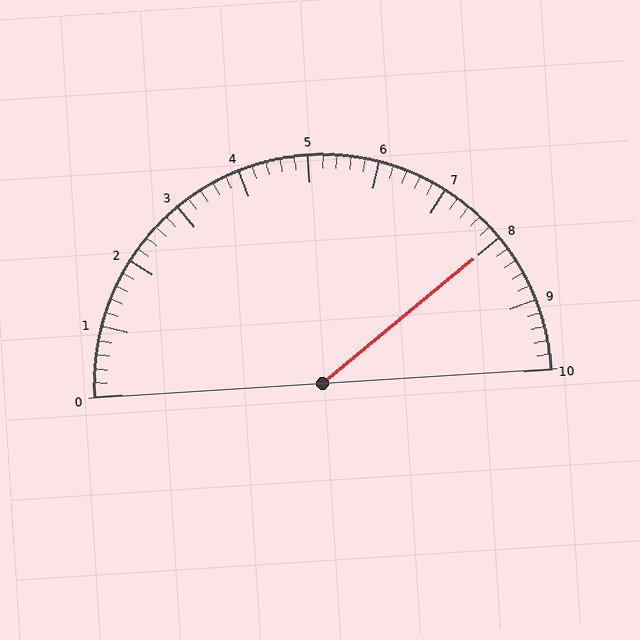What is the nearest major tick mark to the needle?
The nearest major tick mark is 8.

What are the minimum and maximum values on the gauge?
The gauge ranges from 0 to 10.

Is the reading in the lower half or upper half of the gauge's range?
The reading is in the upper half of the range (0 to 10).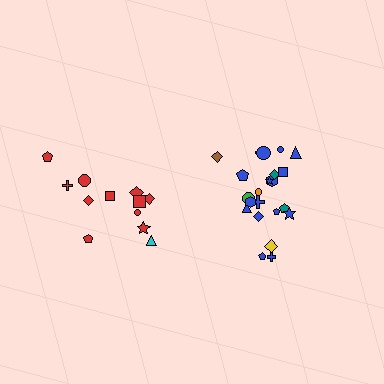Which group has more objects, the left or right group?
The right group.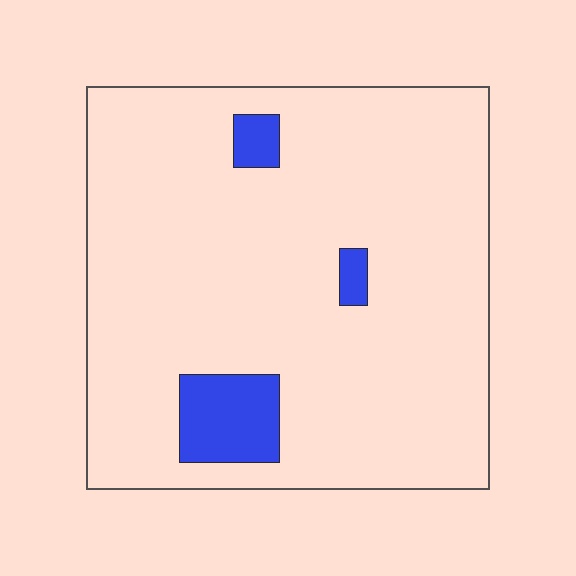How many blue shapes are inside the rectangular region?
3.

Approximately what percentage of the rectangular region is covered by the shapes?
Approximately 10%.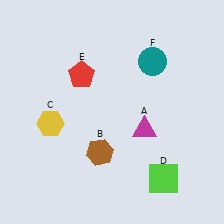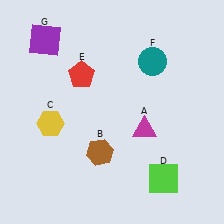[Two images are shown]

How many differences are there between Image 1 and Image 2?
There is 1 difference between the two images.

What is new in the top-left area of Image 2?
A purple square (G) was added in the top-left area of Image 2.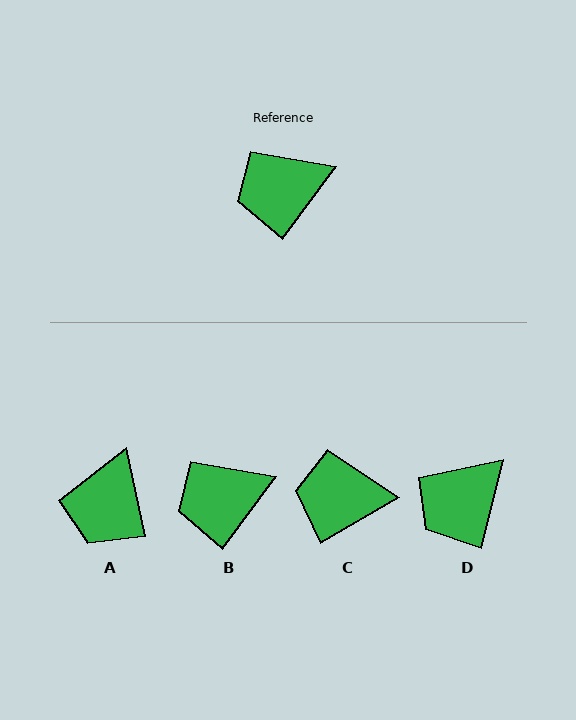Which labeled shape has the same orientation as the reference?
B.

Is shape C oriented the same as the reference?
No, it is off by about 24 degrees.